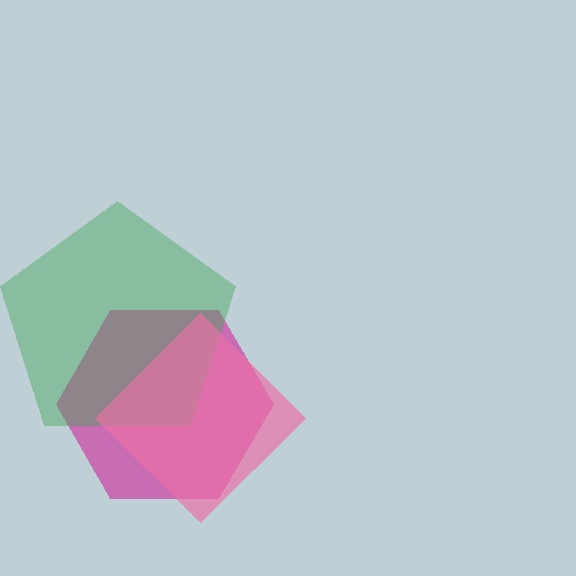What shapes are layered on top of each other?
The layered shapes are: a magenta hexagon, a green pentagon, a pink diamond.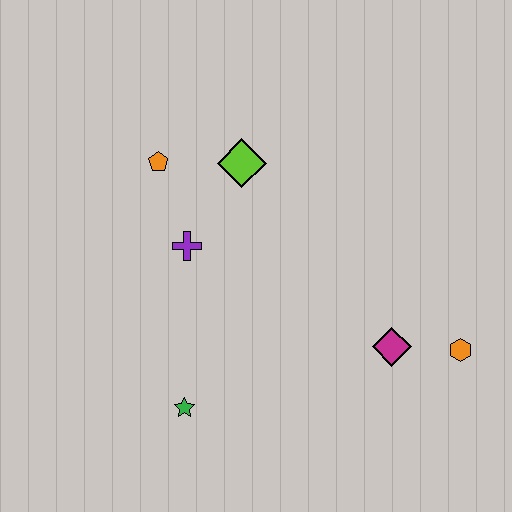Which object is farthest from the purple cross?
The orange hexagon is farthest from the purple cross.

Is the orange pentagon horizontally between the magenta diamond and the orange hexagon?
No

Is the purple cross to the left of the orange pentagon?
No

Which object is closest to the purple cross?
The orange pentagon is closest to the purple cross.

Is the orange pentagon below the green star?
No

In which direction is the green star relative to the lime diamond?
The green star is below the lime diamond.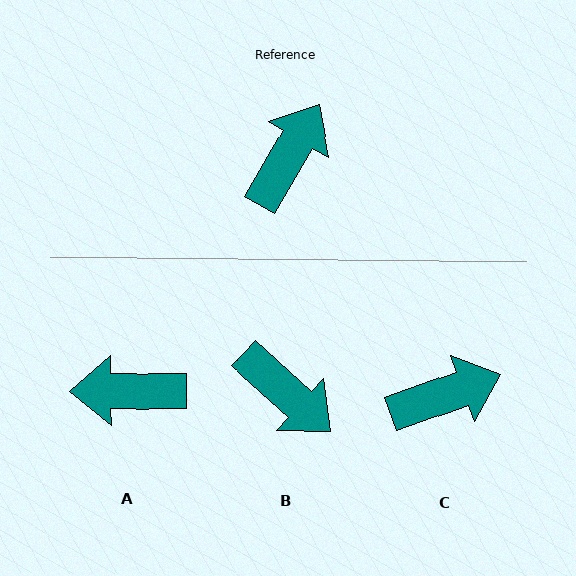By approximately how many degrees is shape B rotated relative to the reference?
Approximately 102 degrees clockwise.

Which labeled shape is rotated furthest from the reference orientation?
A, about 121 degrees away.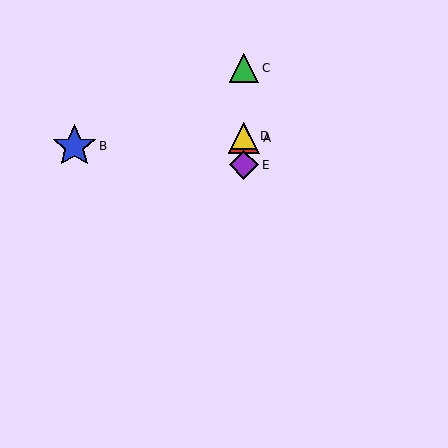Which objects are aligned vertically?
Objects A, C, D, E are aligned vertically.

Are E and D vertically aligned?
Yes, both are at x≈244.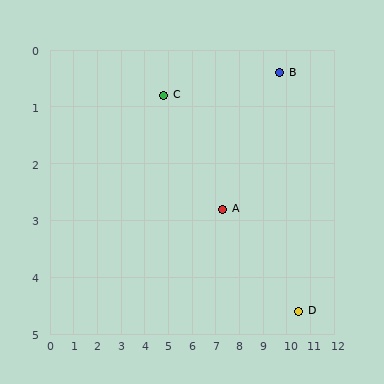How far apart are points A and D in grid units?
Points A and D are about 3.7 grid units apart.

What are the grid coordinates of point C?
Point C is at approximately (4.8, 0.8).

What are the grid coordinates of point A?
Point A is at approximately (7.3, 2.8).